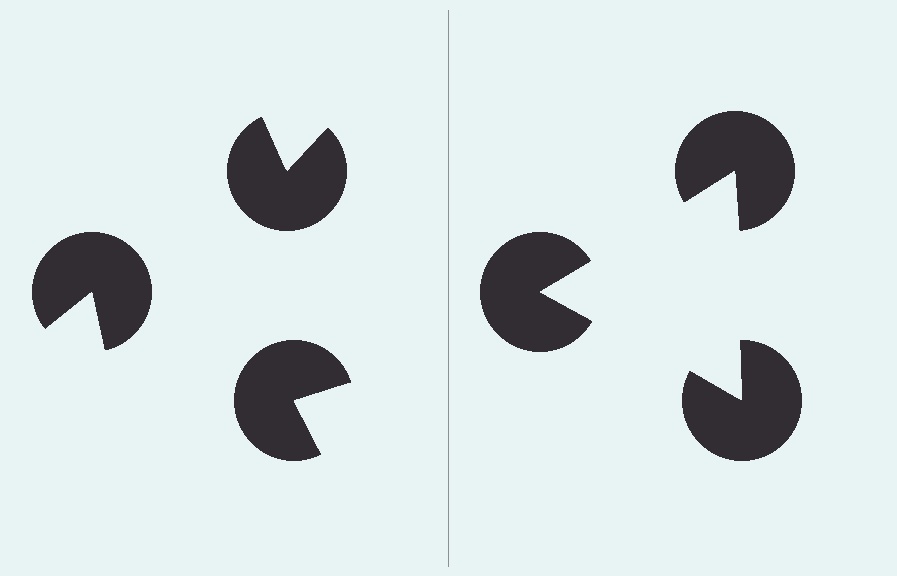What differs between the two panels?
The pac-man discs are positioned identically on both sides; only the wedge orientations differ. On the right they align to a triangle; on the left they are misaligned.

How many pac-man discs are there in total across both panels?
6 — 3 on each side.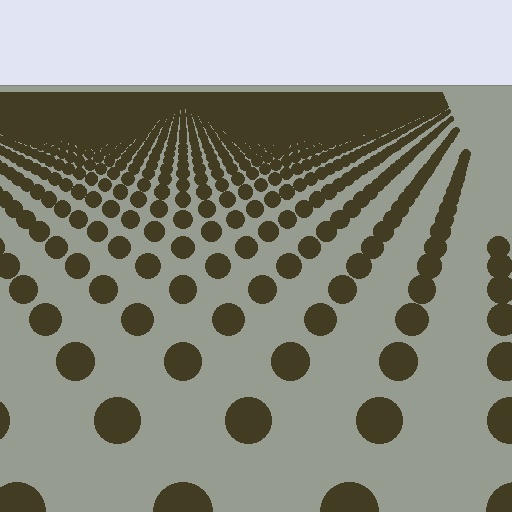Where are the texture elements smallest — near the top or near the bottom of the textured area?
Near the top.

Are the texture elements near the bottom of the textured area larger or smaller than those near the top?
Larger. Near the bottom, elements are closer to the viewer and appear at a bigger on-screen size.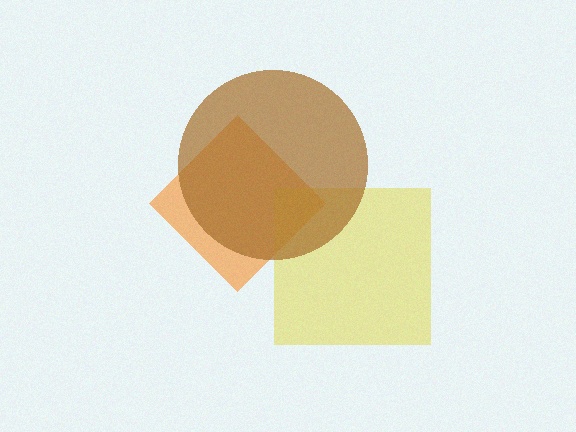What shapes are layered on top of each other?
The layered shapes are: an orange diamond, a yellow square, a brown circle.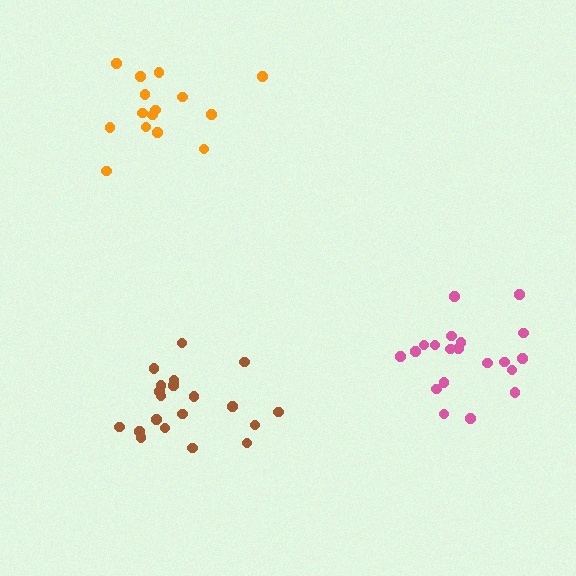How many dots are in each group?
Group 1: 15 dots, Group 2: 20 dots, Group 3: 20 dots (55 total).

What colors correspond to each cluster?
The clusters are colored: orange, brown, pink.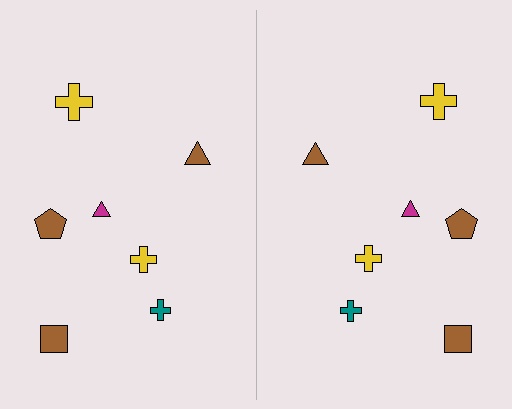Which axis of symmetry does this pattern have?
The pattern has a vertical axis of symmetry running through the center of the image.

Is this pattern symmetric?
Yes, this pattern has bilateral (reflection) symmetry.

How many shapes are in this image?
There are 14 shapes in this image.